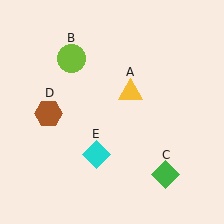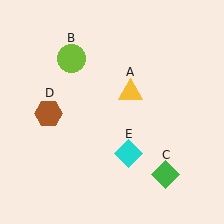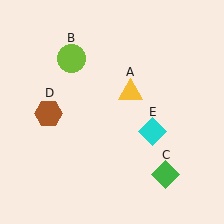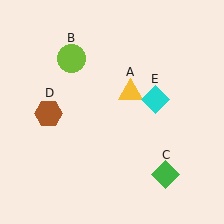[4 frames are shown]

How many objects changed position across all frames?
1 object changed position: cyan diamond (object E).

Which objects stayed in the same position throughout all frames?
Yellow triangle (object A) and lime circle (object B) and green diamond (object C) and brown hexagon (object D) remained stationary.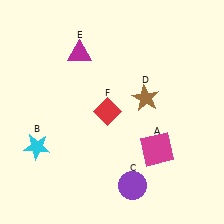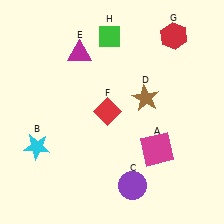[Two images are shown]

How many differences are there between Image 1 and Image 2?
There are 2 differences between the two images.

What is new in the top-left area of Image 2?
A green diamond (H) was added in the top-left area of Image 2.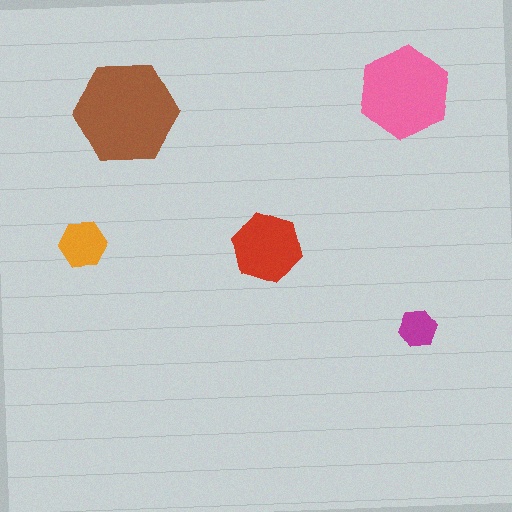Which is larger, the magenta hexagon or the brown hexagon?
The brown one.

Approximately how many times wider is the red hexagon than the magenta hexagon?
About 2 times wider.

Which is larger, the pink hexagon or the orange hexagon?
The pink one.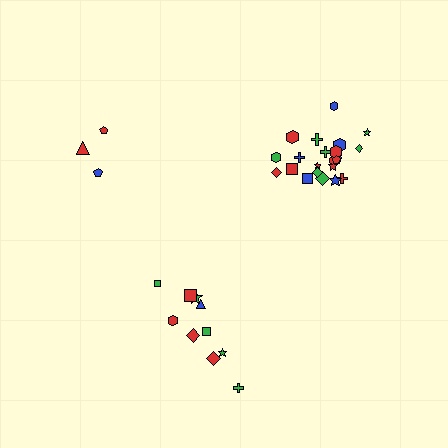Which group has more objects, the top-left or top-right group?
The top-right group.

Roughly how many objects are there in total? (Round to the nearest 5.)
Roughly 35 objects in total.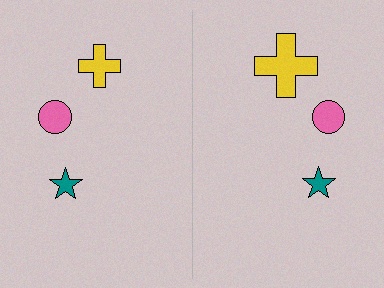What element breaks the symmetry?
The yellow cross on the right side has a different size than its mirror counterpart.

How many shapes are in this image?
There are 6 shapes in this image.